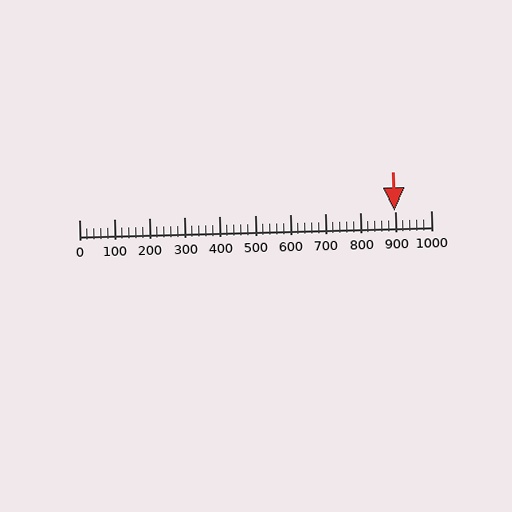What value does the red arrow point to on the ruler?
The red arrow points to approximately 897.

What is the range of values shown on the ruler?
The ruler shows values from 0 to 1000.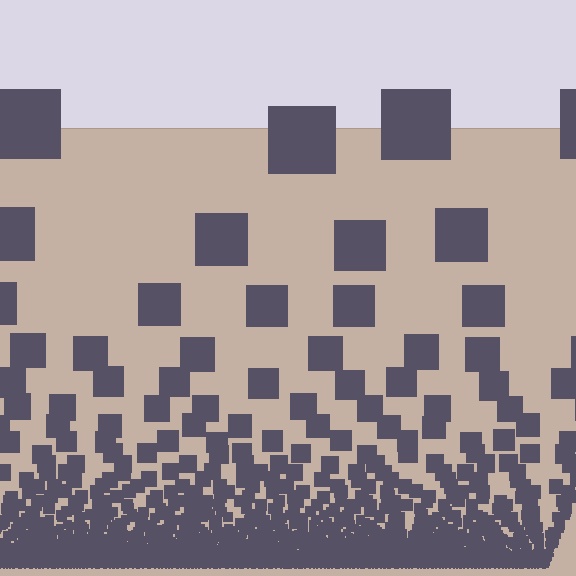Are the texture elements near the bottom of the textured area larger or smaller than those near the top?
Smaller. The gradient is inverted — elements near the bottom are smaller and denser.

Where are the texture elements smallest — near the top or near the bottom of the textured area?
Near the bottom.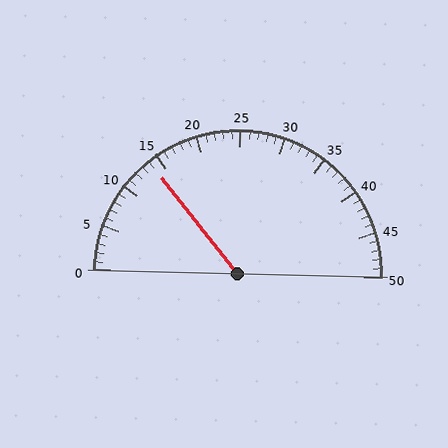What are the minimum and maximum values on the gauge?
The gauge ranges from 0 to 50.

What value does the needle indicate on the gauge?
The needle indicates approximately 14.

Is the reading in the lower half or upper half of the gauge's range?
The reading is in the lower half of the range (0 to 50).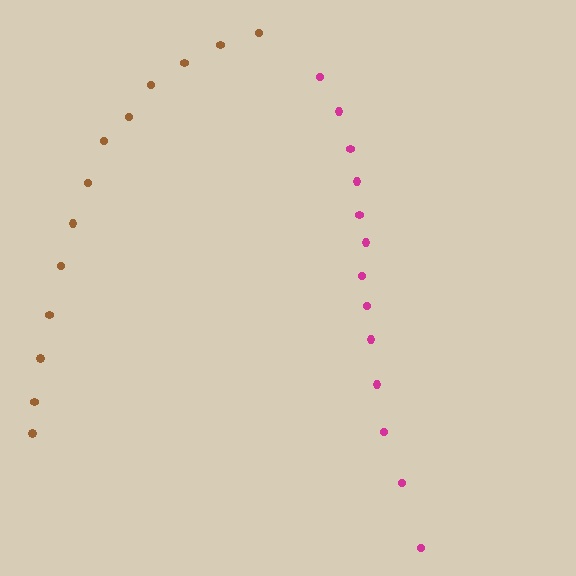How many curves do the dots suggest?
There are 2 distinct paths.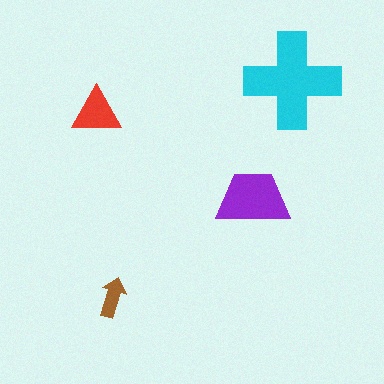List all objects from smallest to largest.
The brown arrow, the red triangle, the purple trapezoid, the cyan cross.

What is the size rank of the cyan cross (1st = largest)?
1st.